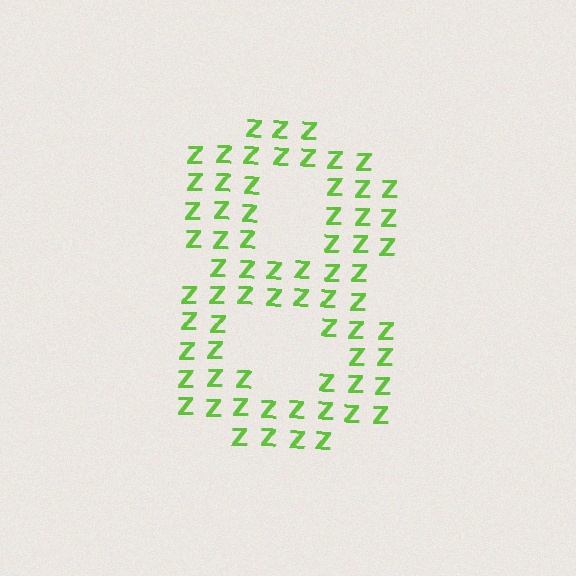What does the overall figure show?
The overall figure shows the digit 8.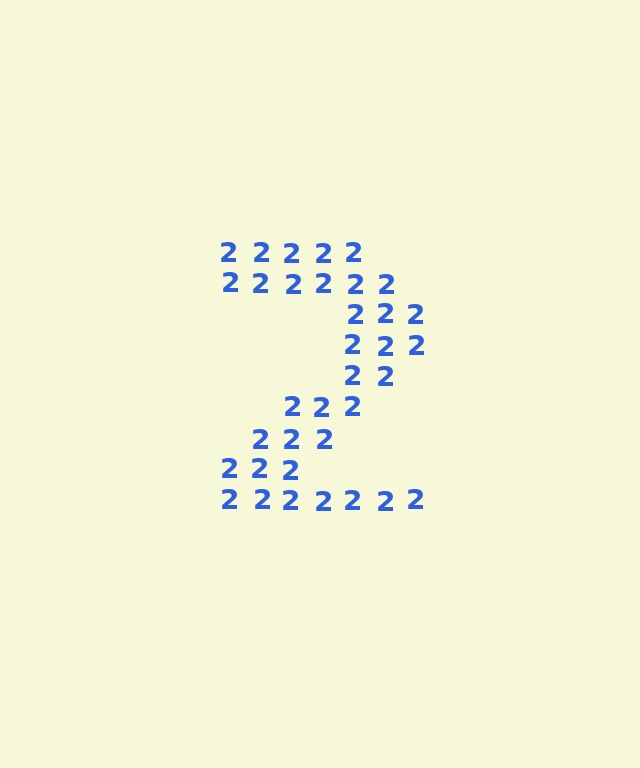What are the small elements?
The small elements are digit 2's.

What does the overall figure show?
The overall figure shows the digit 2.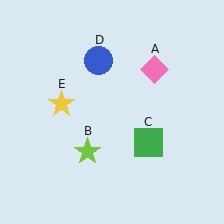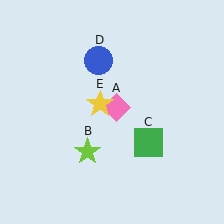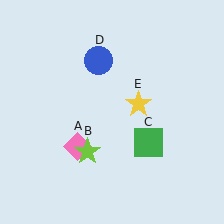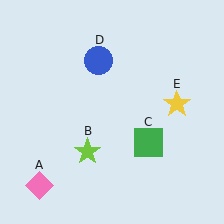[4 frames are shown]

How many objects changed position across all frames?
2 objects changed position: pink diamond (object A), yellow star (object E).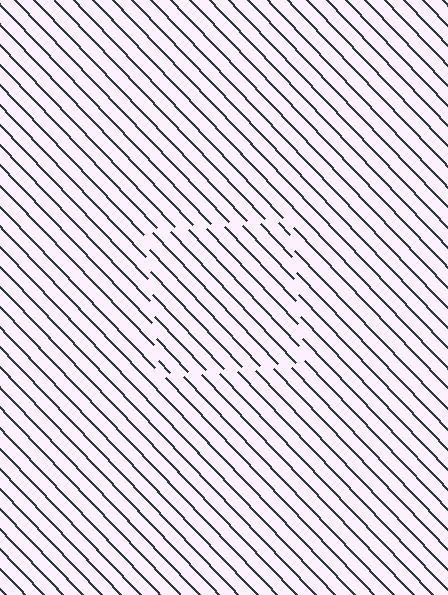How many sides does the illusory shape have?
4 sides — the line-ends trace a square.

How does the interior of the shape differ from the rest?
The interior of the shape contains the same grating, shifted by half a period — the contour is defined by the phase discontinuity where line-ends from the inner and outer gratings abut.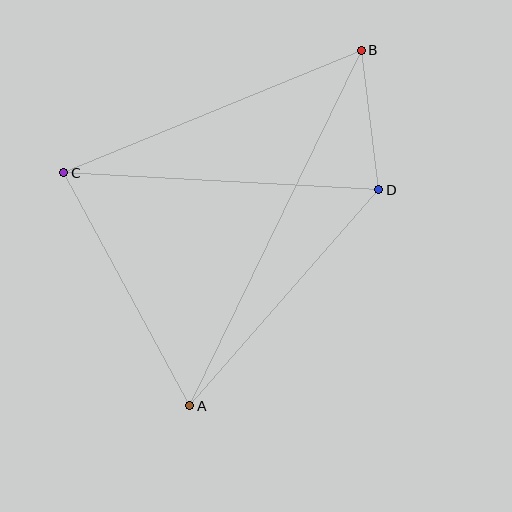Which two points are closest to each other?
Points B and D are closest to each other.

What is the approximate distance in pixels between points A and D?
The distance between A and D is approximately 287 pixels.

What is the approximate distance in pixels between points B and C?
The distance between B and C is approximately 321 pixels.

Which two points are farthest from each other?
Points A and B are farthest from each other.